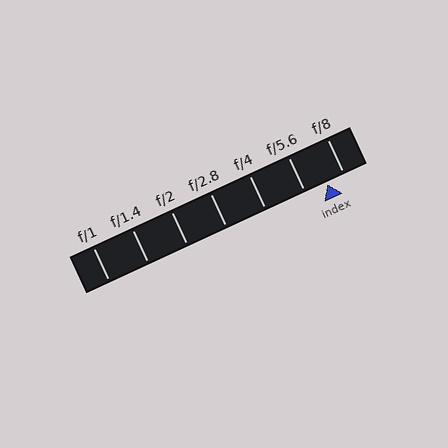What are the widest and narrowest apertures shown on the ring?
The widest aperture shown is f/1 and the narrowest is f/8.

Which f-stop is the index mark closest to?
The index mark is closest to f/8.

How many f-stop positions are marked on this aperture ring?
There are 7 f-stop positions marked.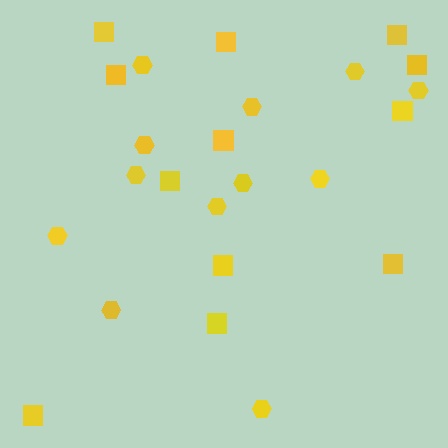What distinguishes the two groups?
There are 2 groups: one group of hexagons (12) and one group of squares (12).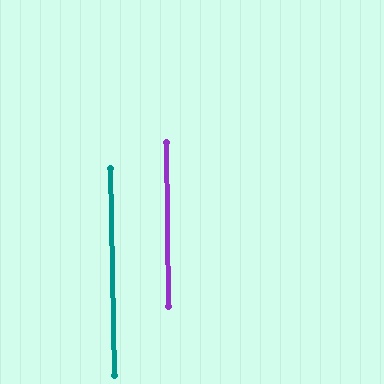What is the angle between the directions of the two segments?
Approximately 1 degree.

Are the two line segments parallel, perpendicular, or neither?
Parallel — their directions differ by only 0.6°.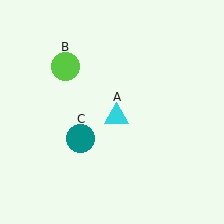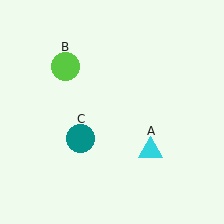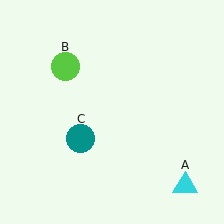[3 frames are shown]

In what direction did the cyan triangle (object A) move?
The cyan triangle (object A) moved down and to the right.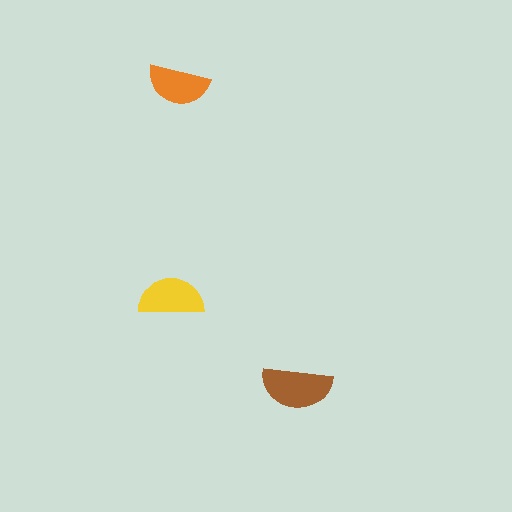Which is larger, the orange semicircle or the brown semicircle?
The brown one.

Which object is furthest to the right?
The brown semicircle is rightmost.